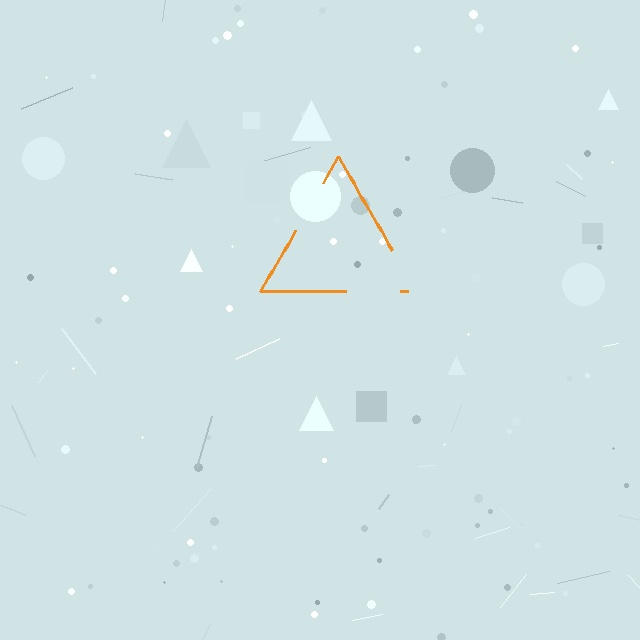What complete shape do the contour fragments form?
The contour fragments form a triangle.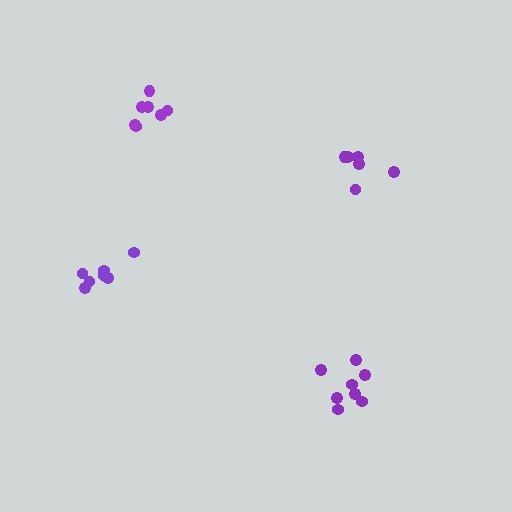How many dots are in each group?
Group 1: 6 dots, Group 2: 7 dots, Group 3: 8 dots, Group 4: 7 dots (28 total).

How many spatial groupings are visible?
There are 4 spatial groupings.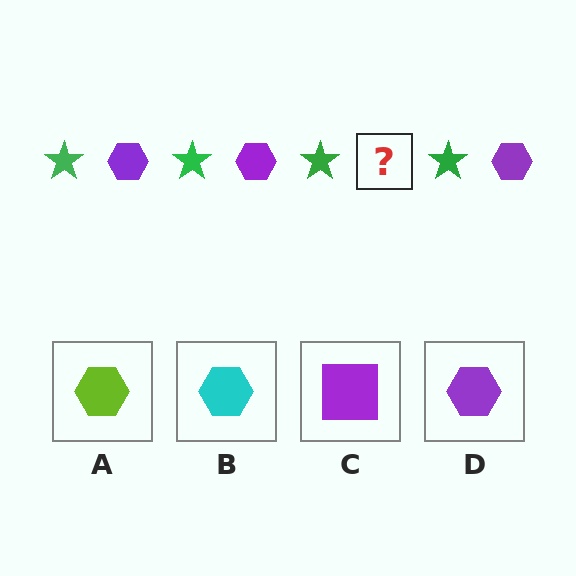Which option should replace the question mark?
Option D.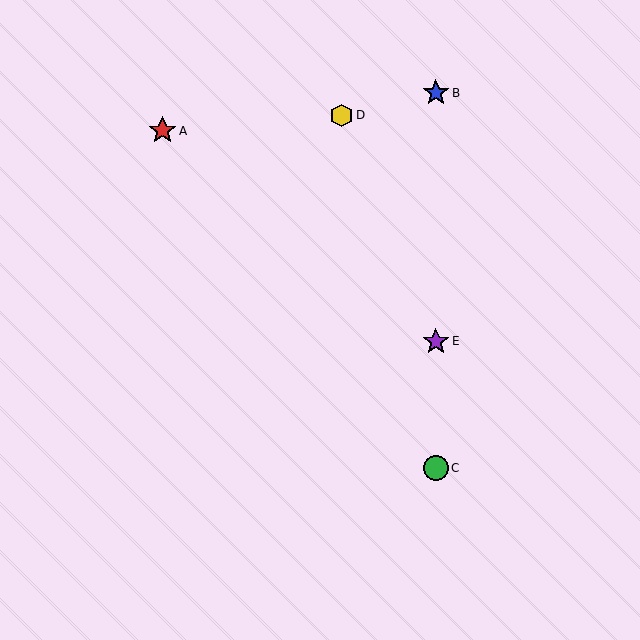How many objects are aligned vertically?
3 objects (B, C, E) are aligned vertically.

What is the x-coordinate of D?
Object D is at x≈341.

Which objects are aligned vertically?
Objects B, C, E are aligned vertically.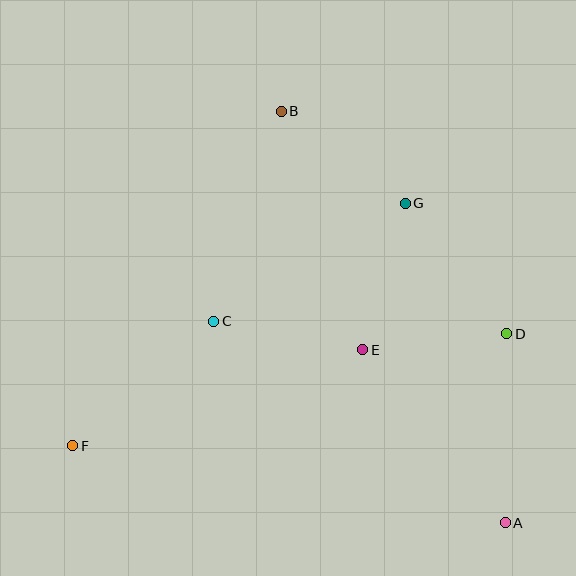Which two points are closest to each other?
Points D and E are closest to each other.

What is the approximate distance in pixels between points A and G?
The distance between A and G is approximately 335 pixels.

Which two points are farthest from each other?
Points A and B are farthest from each other.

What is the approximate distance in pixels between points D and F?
The distance between D and F is approximately 448 pixels.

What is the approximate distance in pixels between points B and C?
The distance between B and C is approximately 221 pixels.